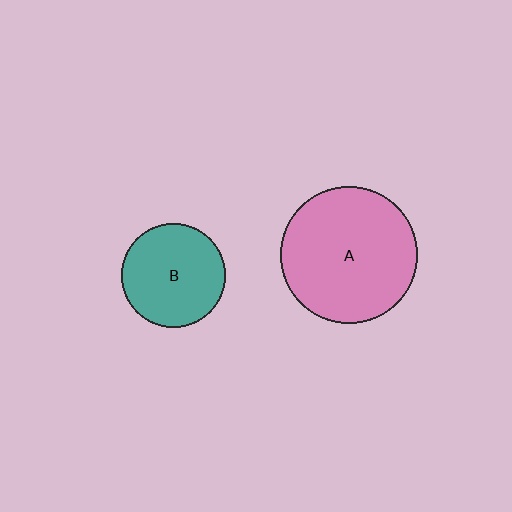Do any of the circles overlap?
No, none of the circles overlap.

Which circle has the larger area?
Circle A (pink).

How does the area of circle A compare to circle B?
Approximately 1.7 times.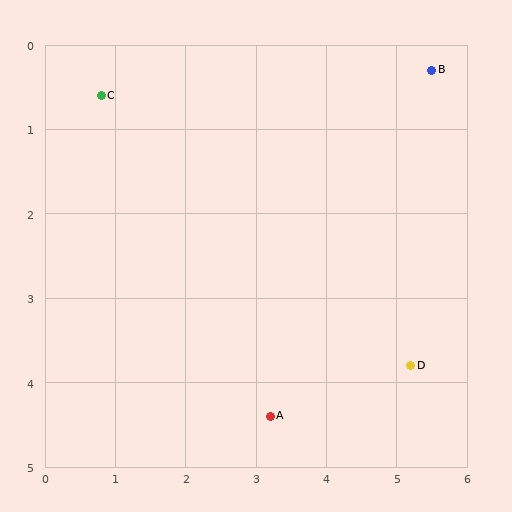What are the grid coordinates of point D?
Point D is at approximately (5.2, 3.8).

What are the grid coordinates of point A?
Point A is at approximately (3.2, 4.4).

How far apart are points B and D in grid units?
Points B and D are about 3.5 grid units apart.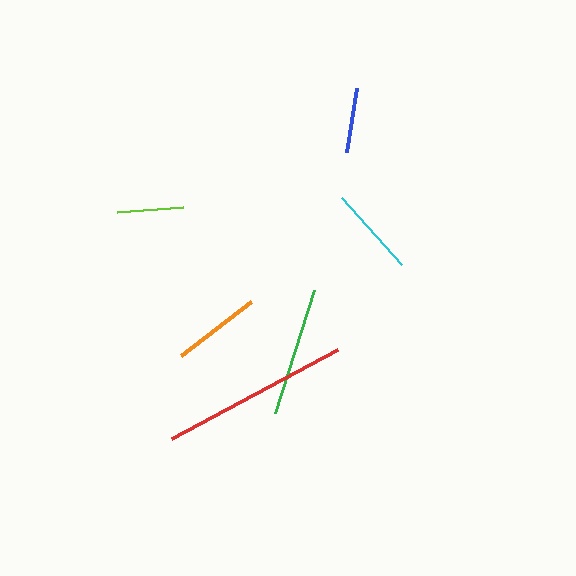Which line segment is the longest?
The red line is the longest at approximately 189 pixels.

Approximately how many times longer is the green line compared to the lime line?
The green line is approximately 2.0 times the length of the lime line.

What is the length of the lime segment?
The lime segment is approximately 66 pixels long.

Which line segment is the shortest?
The blue line is the shortest at approximately 65 pixels.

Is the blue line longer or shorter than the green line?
The green line is longer than the blue line.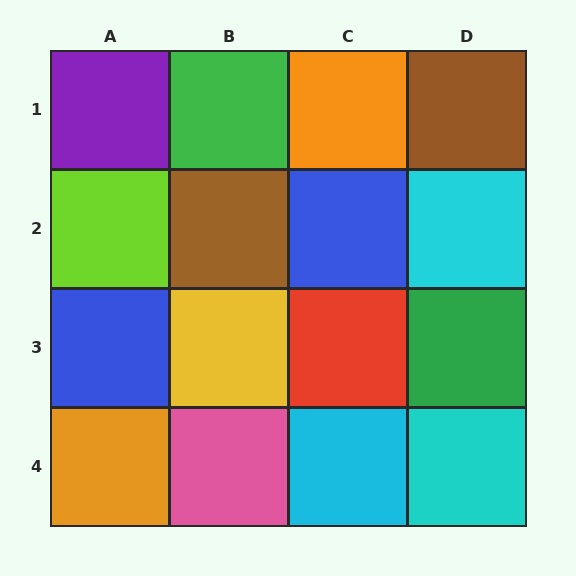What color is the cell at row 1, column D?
Brown.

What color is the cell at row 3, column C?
Red.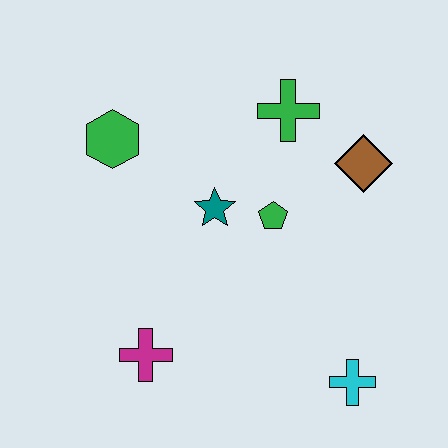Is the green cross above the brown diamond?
Yes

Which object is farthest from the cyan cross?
The green hexagon is farthest from the cyan cross.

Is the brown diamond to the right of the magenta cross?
Yes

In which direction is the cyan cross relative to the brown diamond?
The cyan cross is below the brown diamond.